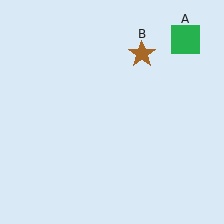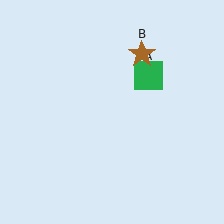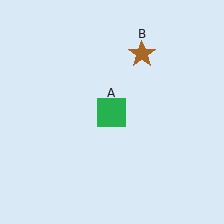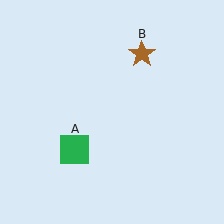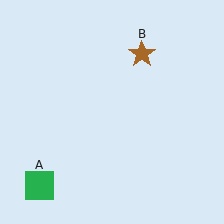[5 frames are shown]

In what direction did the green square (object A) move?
The green square (object A) moved down and to the left.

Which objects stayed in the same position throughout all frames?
Brown star (object B) remained stationary.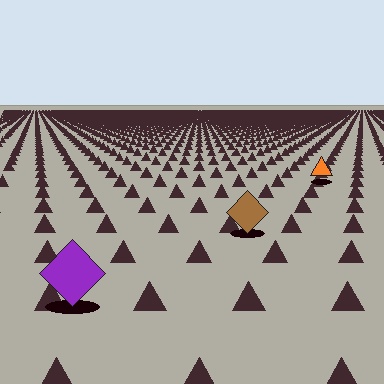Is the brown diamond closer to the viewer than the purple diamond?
No. The purple diamond is closer — you can tell from the texture gradient: the ground texture is coarser near it.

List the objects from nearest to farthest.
From nearest to farthest: the purple diamond, the brown diamond, the orange triangle.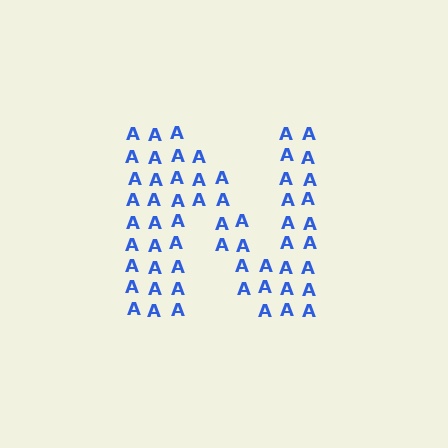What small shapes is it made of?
It is made of small letter A's.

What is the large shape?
The large shape is the letter N.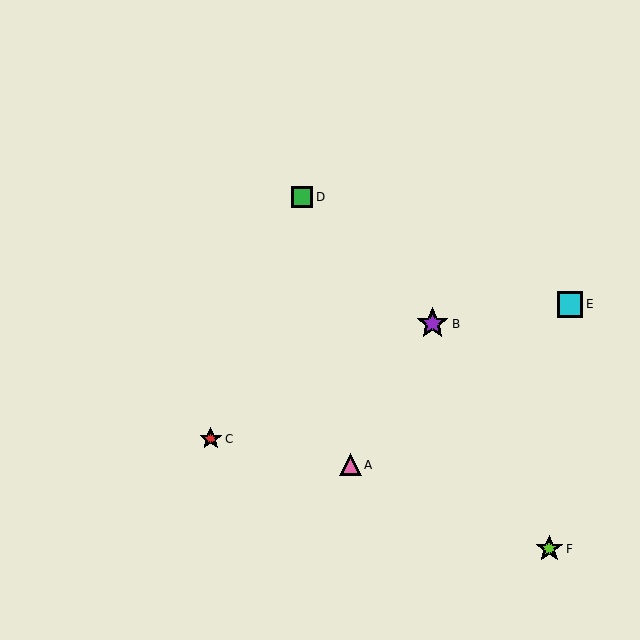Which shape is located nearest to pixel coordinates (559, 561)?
The lime star (labeled F) at (549, 549) is nearest to that location.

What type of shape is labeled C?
Shape C is a red star.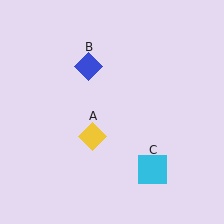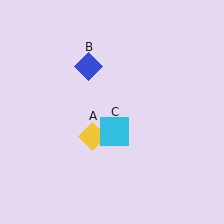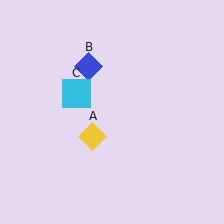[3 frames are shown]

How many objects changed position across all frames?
1 object changed position: cyan square (object C).